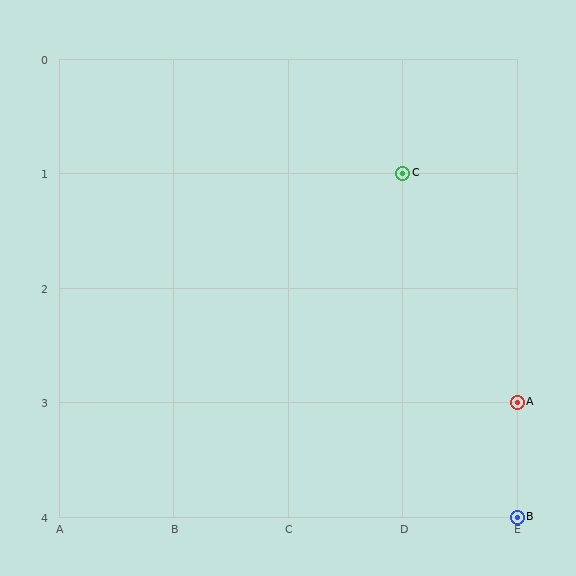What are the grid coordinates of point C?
Point C is at grid coordinates (D, 1).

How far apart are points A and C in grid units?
Points A and C are 1 column and 2 rows apart (about 2.2 grid units diagonally).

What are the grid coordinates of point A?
Point A is at grid coordinates (E, 3).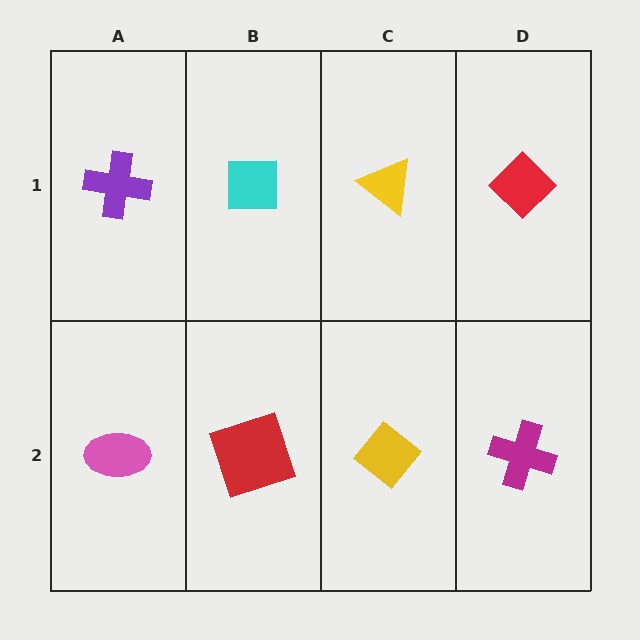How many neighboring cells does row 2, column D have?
2.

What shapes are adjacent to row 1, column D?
A magenta cross (row 2, column D), a yellow triangle (row 1, column C).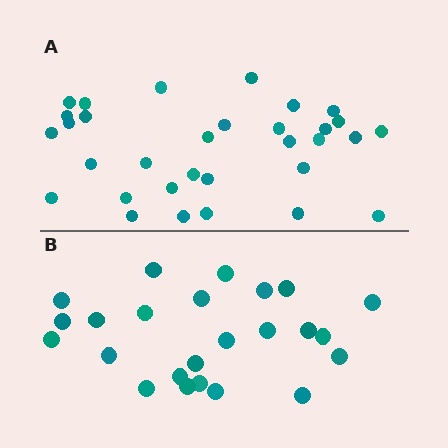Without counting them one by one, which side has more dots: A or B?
Region A (the top region) has more dots.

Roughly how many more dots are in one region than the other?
Region A has roughly 8 or so more dots than region B.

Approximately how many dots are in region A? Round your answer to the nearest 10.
About 30 dots. (The exact count is 32, which rounds to 30.)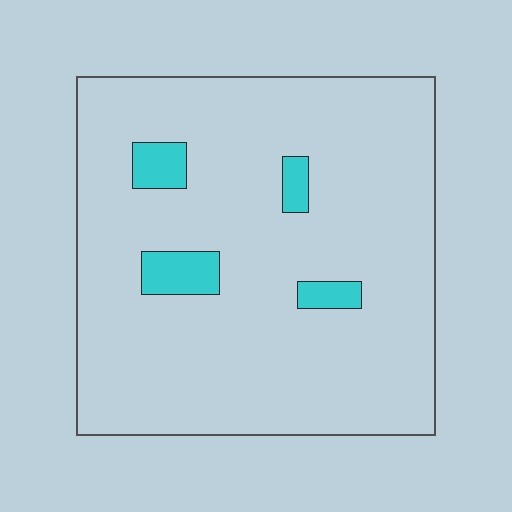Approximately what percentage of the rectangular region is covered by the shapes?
Approximately 5%.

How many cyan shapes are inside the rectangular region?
4.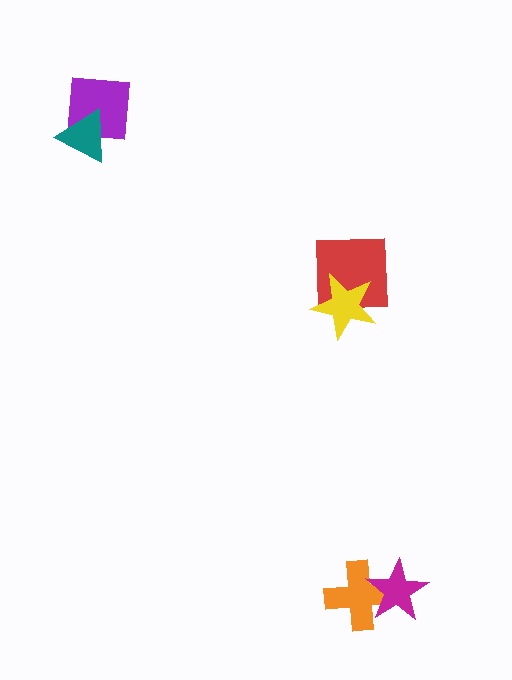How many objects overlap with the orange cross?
1 object overlaps with the orange cross.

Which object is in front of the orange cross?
The magenta star is in front of the orange cross.